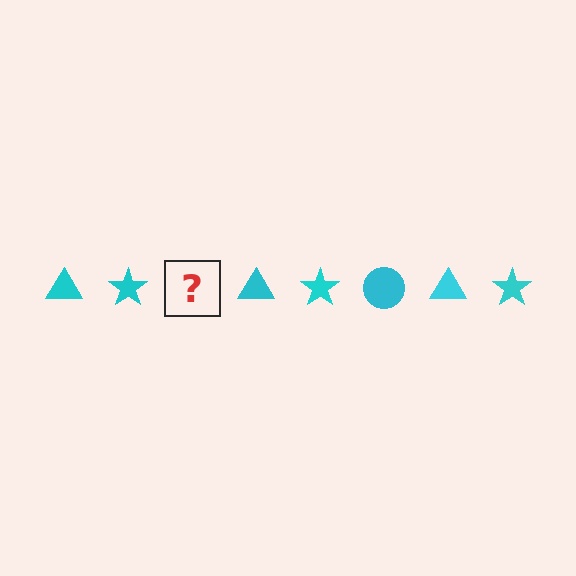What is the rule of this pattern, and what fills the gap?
The rule is that the pattern cycles through triangle, star, circle shapes in cyan. The gap should be filled with a cyan circle.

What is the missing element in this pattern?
The missing element is a cyan circle.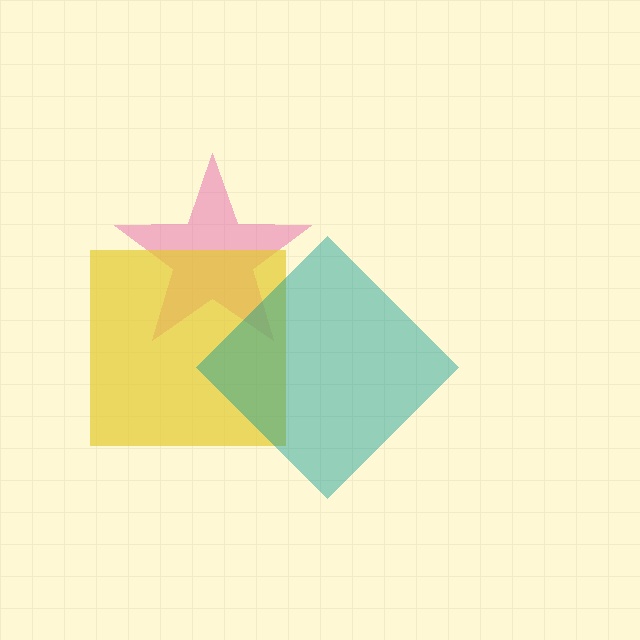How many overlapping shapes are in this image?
There are 3 overlapping shapes in the image.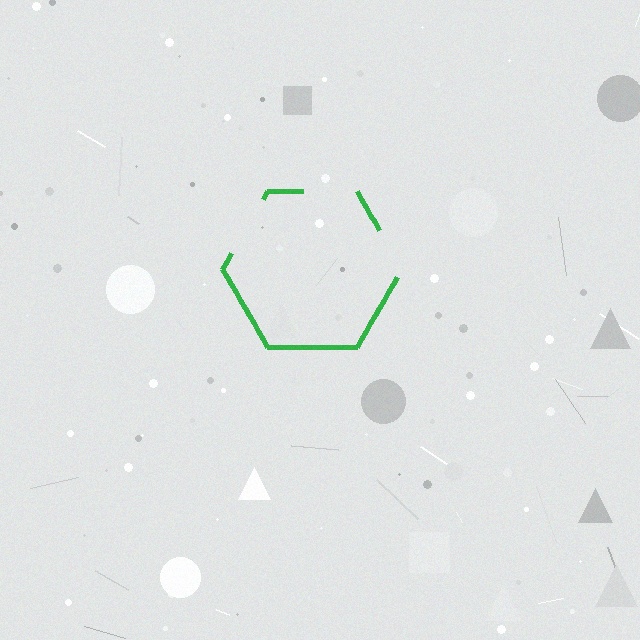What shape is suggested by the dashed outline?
The dashed outline suggests a hexagon.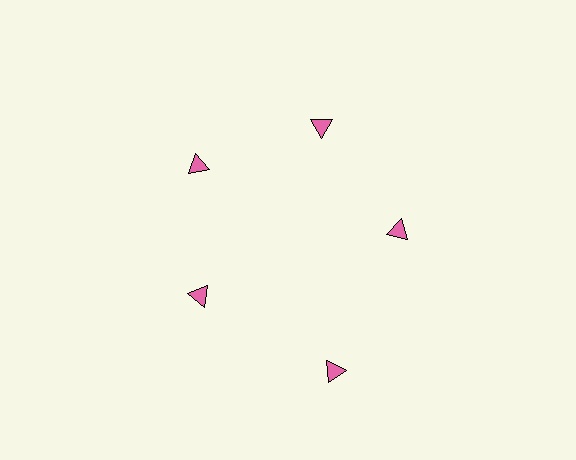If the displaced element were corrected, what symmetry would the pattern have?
It would have 5-fold rotational symmetry — the pattern would map onto itself every 72 degrees.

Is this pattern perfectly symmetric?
No. The 5 pink triangles are arranged in a ring, but one element near the 5 o'clock position is pushed outward from the center, breaking the 5-fold rotational symmetry.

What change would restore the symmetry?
The symmetry would be restored by moving it inward, back onto the ring so that all 5 triangles sit at equal angles and equal distance from the center.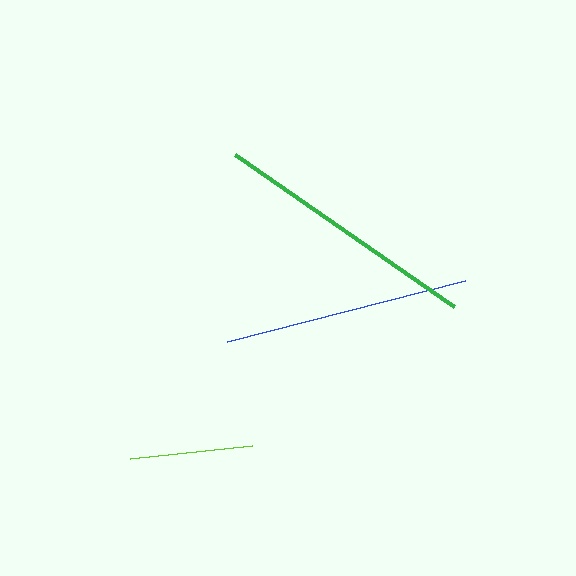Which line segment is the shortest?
The lime line is the shortest at approximately 123 pixels.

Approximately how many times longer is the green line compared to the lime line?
The green line is approximately 2.2 times the length of the lime line.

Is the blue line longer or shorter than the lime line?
The blue line is longer than the lime line.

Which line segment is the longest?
The green line is the longest at approximately 266 pixels.